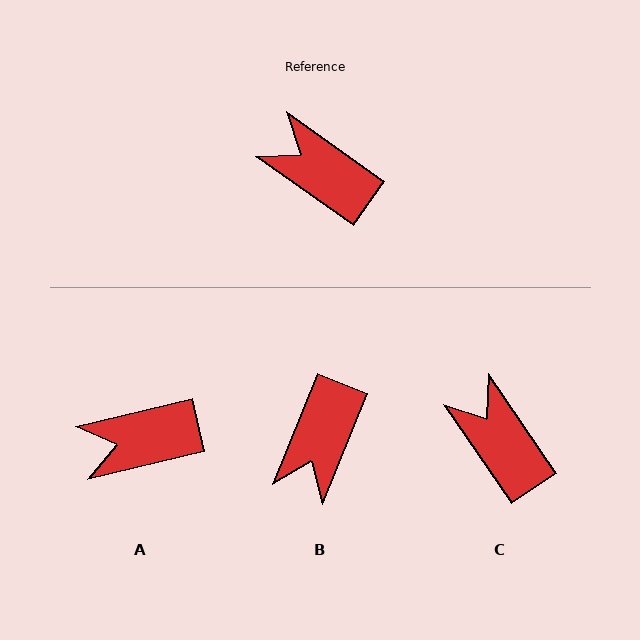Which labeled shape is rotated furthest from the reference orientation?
B, about 104 degrees away.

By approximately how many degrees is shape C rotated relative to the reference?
Approximately 20 degrees clockwise.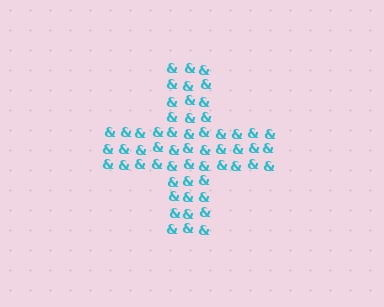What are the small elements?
The small elements are ampersands.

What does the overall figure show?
The overall figure shows a cross.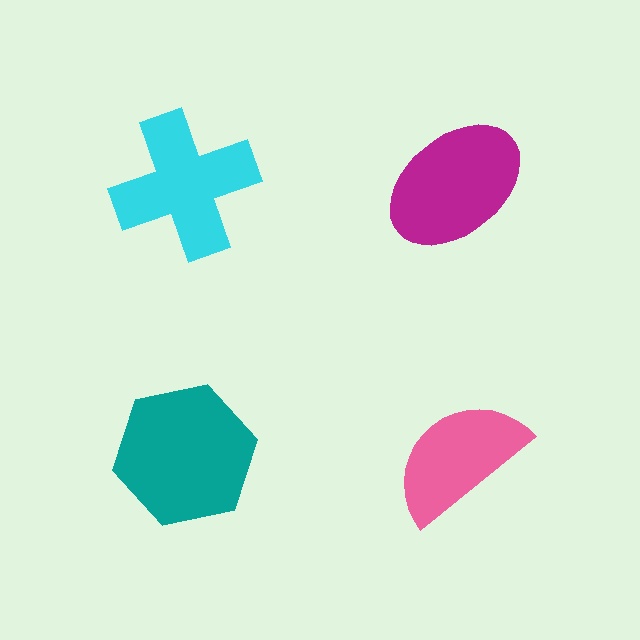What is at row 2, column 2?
A pink semicircle.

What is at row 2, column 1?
A teal hexagon.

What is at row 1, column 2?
A magenta ellipse.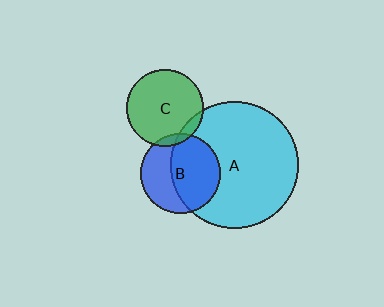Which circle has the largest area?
Circle A (cyan).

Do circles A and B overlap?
Yes.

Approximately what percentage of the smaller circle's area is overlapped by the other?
Approximately 60%.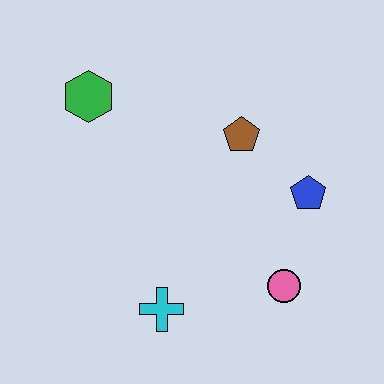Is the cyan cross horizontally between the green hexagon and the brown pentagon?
Yes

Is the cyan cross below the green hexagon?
Yes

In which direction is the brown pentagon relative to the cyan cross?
The brown pentagon is above the cyan cross.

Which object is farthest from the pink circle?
The green hexagon is farthest from the pink circle.